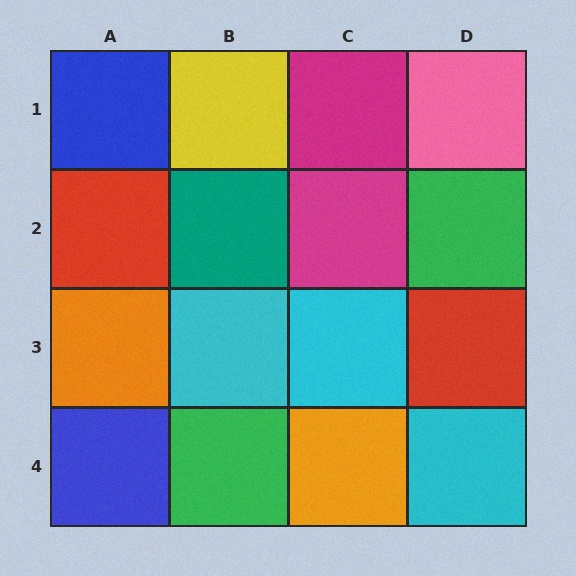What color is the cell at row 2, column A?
Red.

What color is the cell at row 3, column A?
Orange.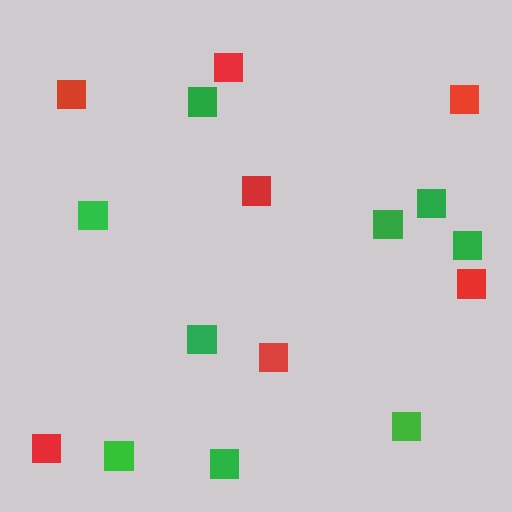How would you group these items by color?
There are 2 groups: one group of red squares (7) and one group of green squares (9).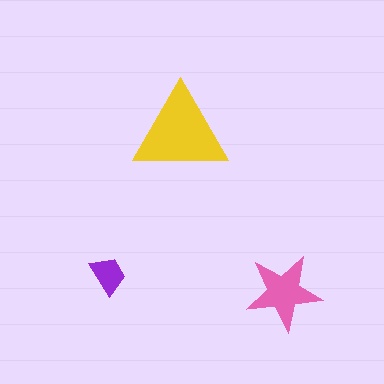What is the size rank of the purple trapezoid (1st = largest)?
3rd.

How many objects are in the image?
There are 3 objects in the image.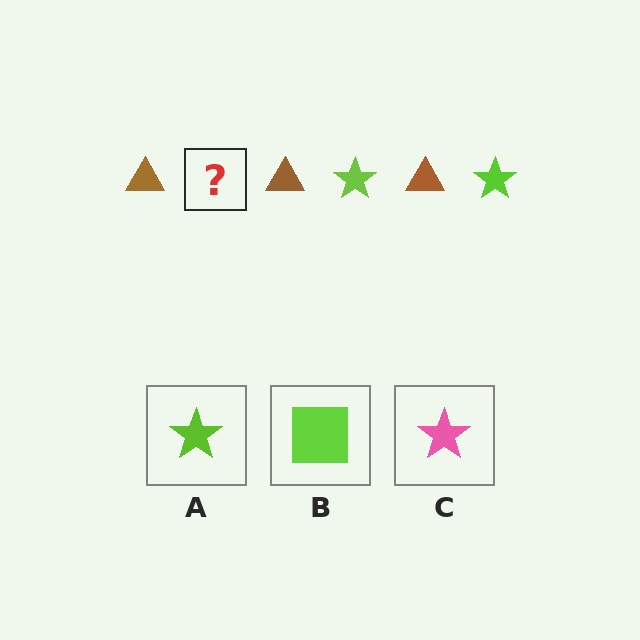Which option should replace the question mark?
Option A.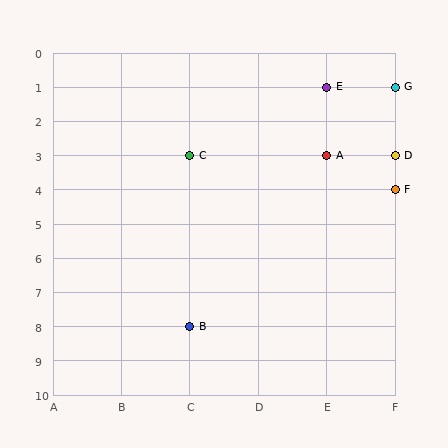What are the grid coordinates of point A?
Point A is at grid coordinates (E, 3).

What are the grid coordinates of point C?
Point C is at grid coordinates (C, 3).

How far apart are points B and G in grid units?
Points B and G are 3 columns and 7 rows apart (about 7.6 grid units diagonally).